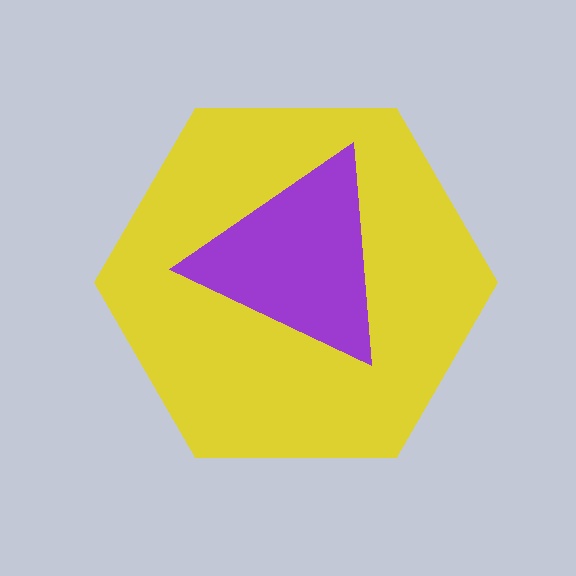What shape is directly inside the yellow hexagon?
The purple triangle.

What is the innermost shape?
The purple triangle.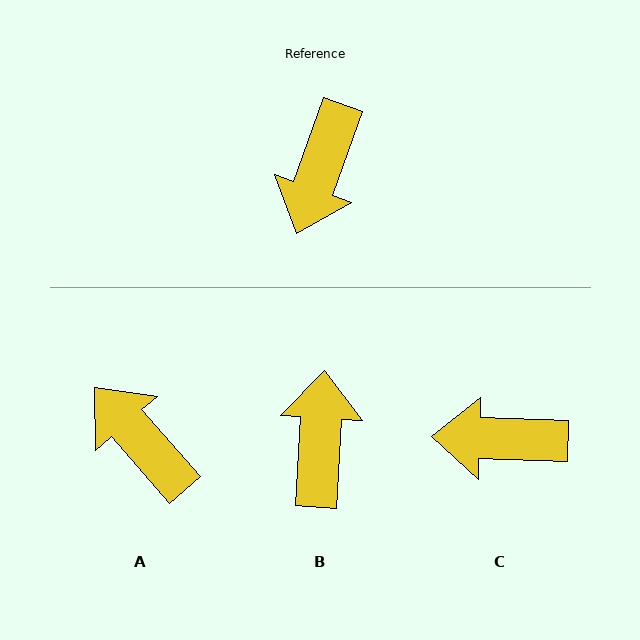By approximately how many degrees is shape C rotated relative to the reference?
Approximately 72 degrees clockwise.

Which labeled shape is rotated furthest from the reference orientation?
B, about 164 degrees away.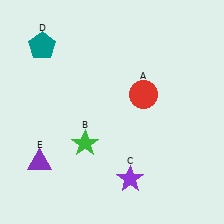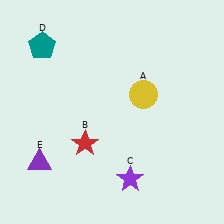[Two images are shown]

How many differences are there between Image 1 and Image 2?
There are 2 differences between the two images.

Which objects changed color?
A changed from red to yellow. B changed from green to red.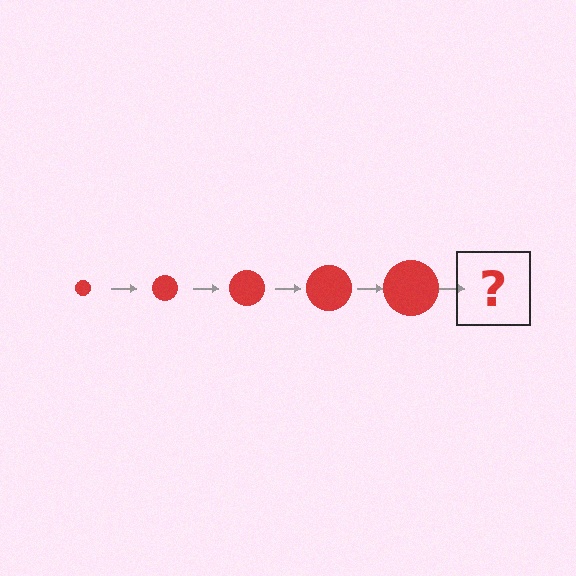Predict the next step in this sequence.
The next step is a red circle, larger than the previous one.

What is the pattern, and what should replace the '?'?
The pattern is that the circle gets progressively larger each step. The '?' should be a red circle, larger than the previous one.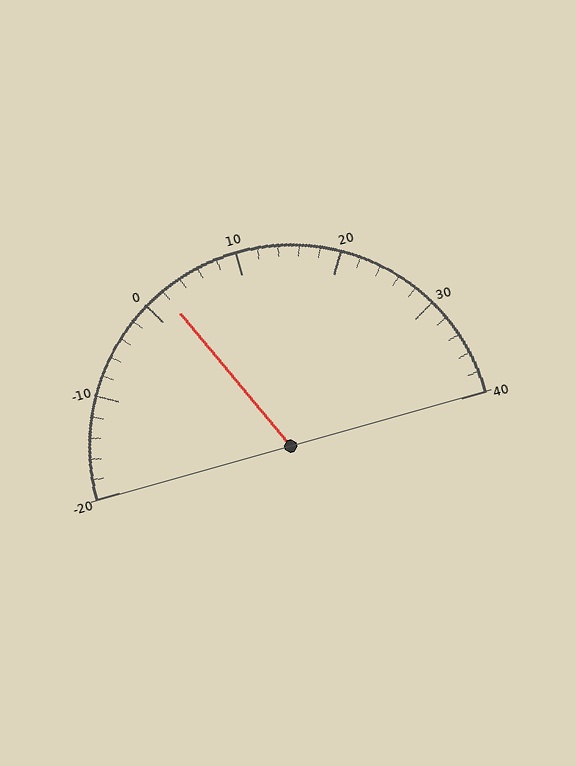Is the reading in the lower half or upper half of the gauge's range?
The reading is in the lower half of the range (-20 to 40).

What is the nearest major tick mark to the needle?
The nearest major tick mark is 0.